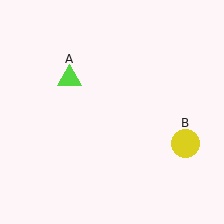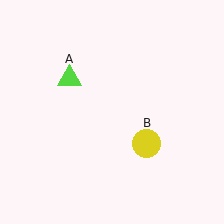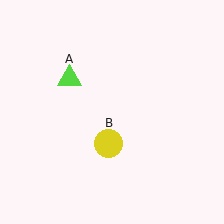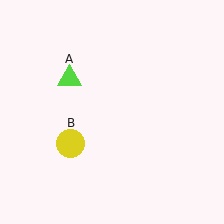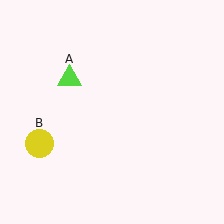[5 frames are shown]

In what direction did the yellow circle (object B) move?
The yellow circle (object B) moved left.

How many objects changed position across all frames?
1 object changed position: yellow circle (object B).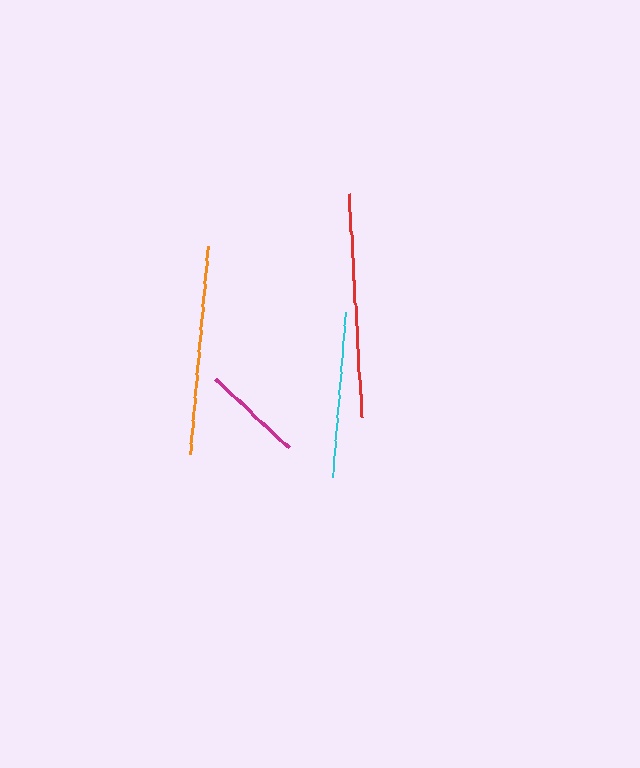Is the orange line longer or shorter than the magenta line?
The orange line is longer than the magenta line.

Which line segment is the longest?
The red line is the longest at approximately 223 pixels.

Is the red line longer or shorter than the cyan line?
The red line is longer than the cyan line.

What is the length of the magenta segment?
The magenta segment is approximately 101 pixels long.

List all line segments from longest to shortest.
From longest to shortest: red, orange, cyan, magenta.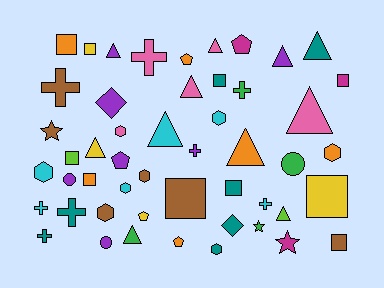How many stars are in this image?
There are 3 stars.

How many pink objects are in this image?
There are 5 pink objects.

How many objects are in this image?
There are 50 objects.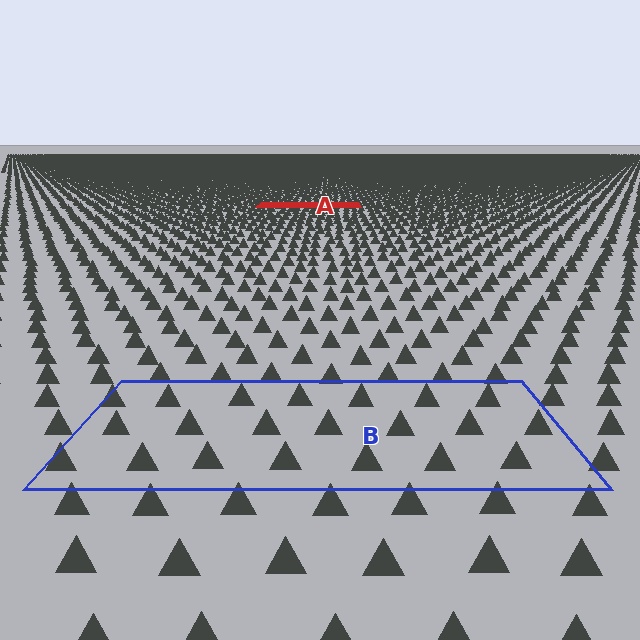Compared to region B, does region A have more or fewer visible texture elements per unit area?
Region A has more texture elements per unit area — they are packed more densely because it is farther away.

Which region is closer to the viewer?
Region B is closer. The texture elements there are larger and more spread out.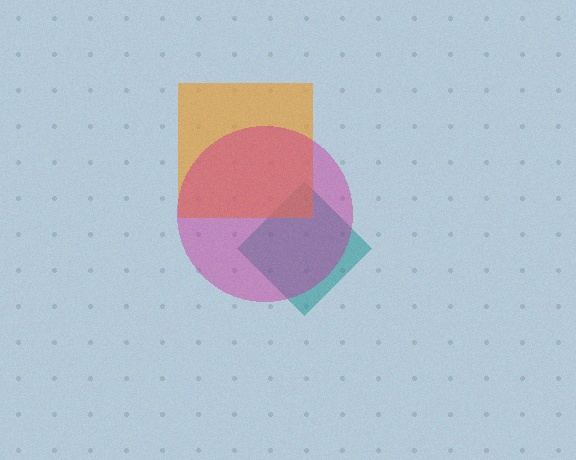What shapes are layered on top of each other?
The layered shapes are: a teal diamond, an orange square, a magenta circle.